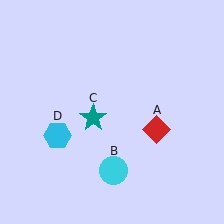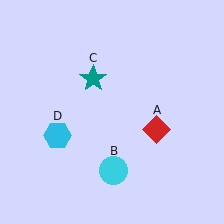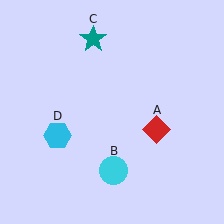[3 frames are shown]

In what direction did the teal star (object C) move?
The teal star (object C) moved up.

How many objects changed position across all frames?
1 object changed position: teal star (object C).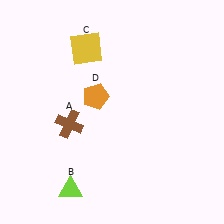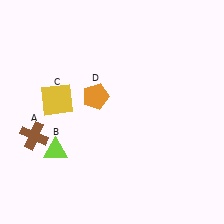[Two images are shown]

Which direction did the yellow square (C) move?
The yellow square (C) moved down.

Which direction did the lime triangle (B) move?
The lime triangle (B) moved up.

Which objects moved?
The objects that moved are: the brown cross (A), the lime triangle (B), the yellow square (C).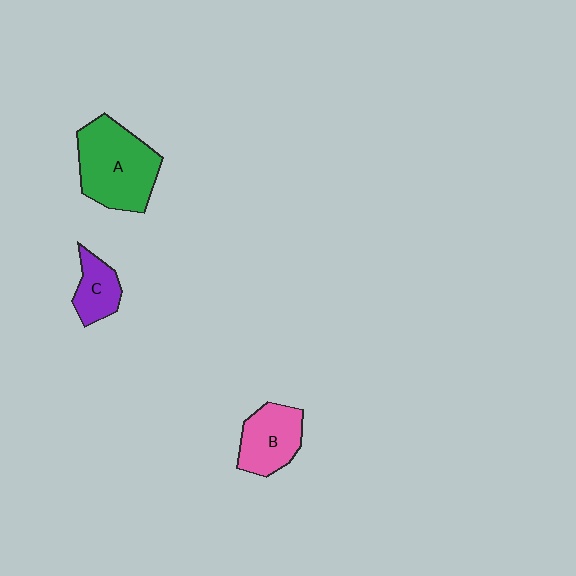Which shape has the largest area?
Shape A (green).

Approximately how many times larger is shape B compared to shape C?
Approximately 1.5 times.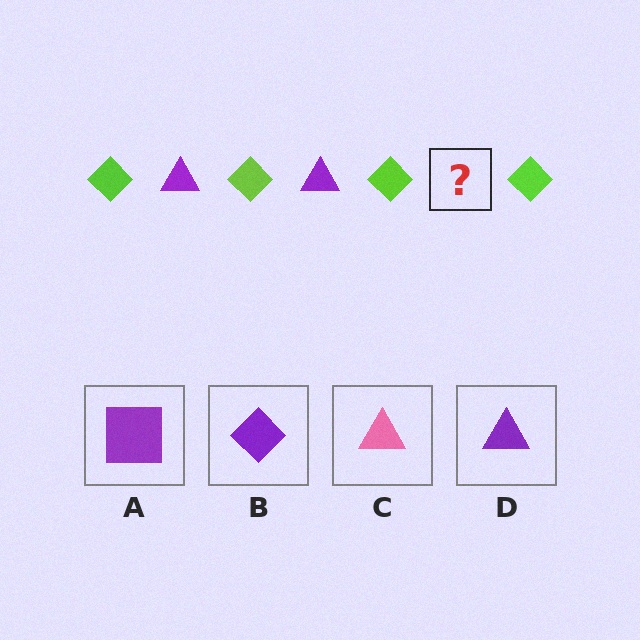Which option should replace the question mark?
Option D.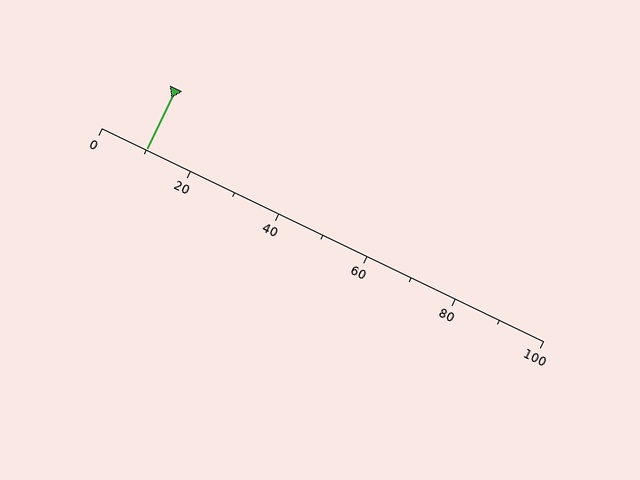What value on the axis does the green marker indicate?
The marker indicates approximately 10.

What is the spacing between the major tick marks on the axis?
The major ticks are spaced 20 apart.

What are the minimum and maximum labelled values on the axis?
The axis runs from 0 to 100.